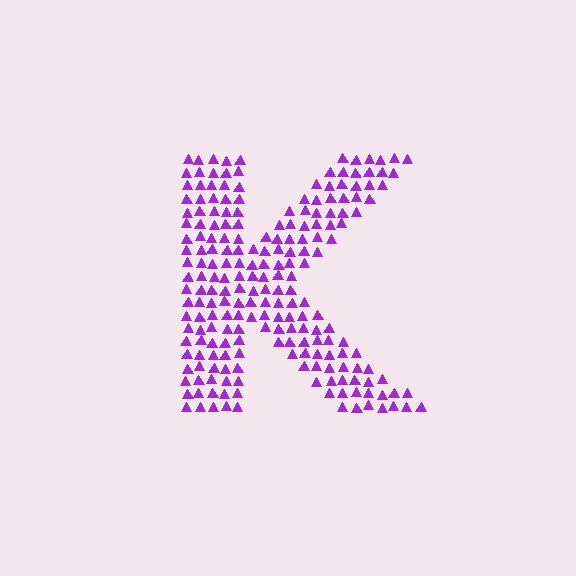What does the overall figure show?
The overall figure shows the letter K.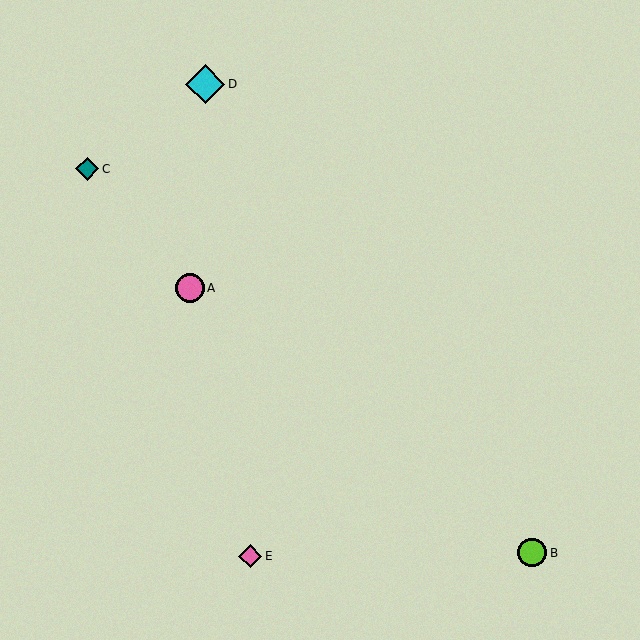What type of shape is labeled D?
Shape D is a cyan diamond.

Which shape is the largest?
The cyan diamond (labeled D) is the largest.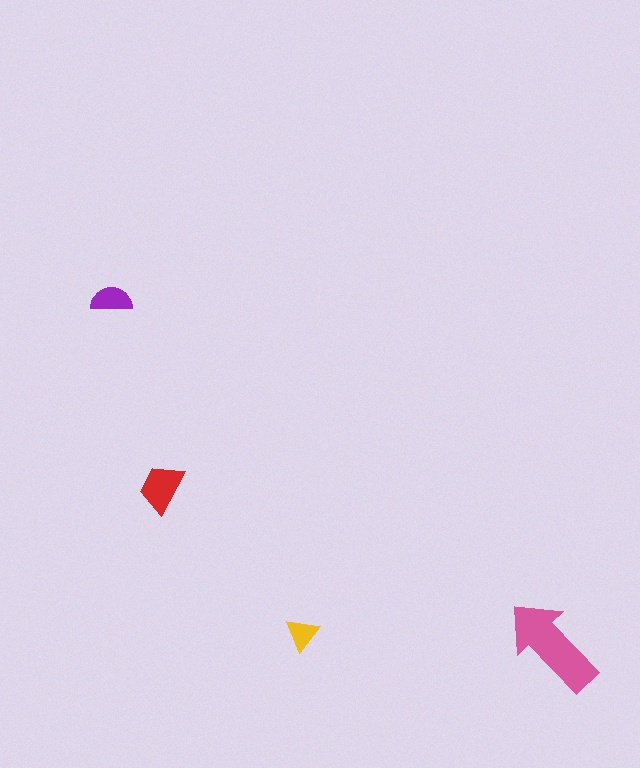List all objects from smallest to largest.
The yellow triangle, the purple semicircle, the red trapezoid, the pink arrow.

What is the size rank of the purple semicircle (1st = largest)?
3rd.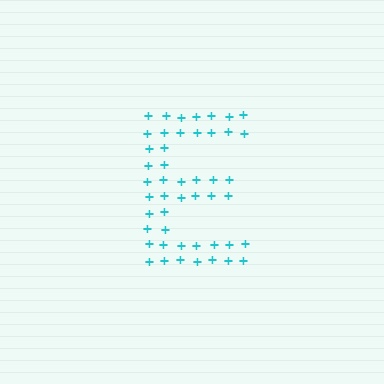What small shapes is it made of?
It is made of small plus signs.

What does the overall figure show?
The overall figure shows the letter E.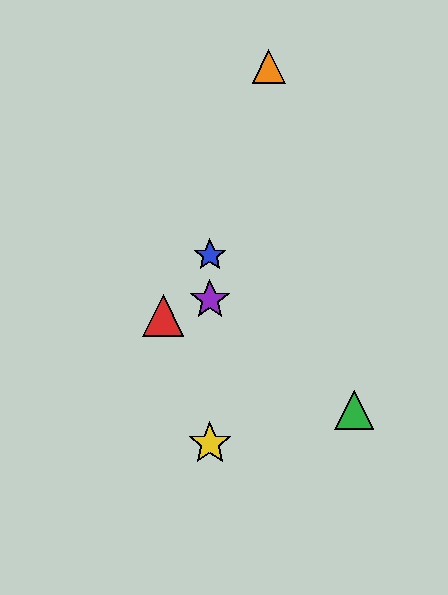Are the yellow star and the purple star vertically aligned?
Yes, both are at x≈210.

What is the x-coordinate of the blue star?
The blue star is at x≈210.